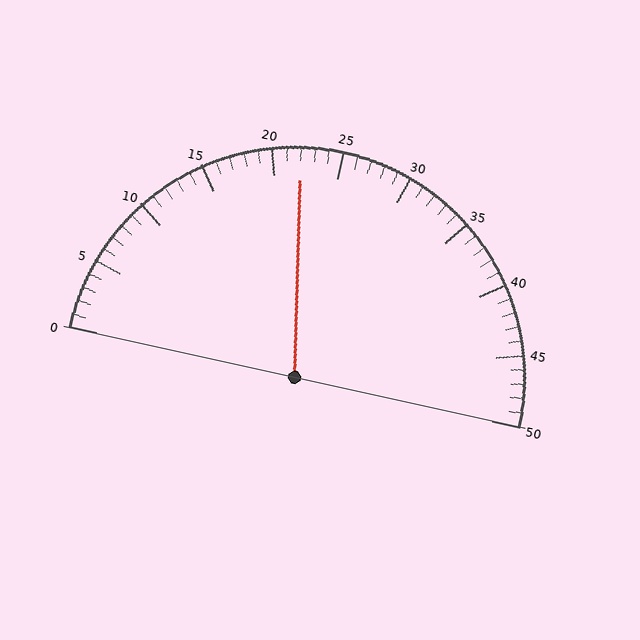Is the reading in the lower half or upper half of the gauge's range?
The reading is in the lower half of the range (0 to 50).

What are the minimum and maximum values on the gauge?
The gauge ranges from 0 to 50.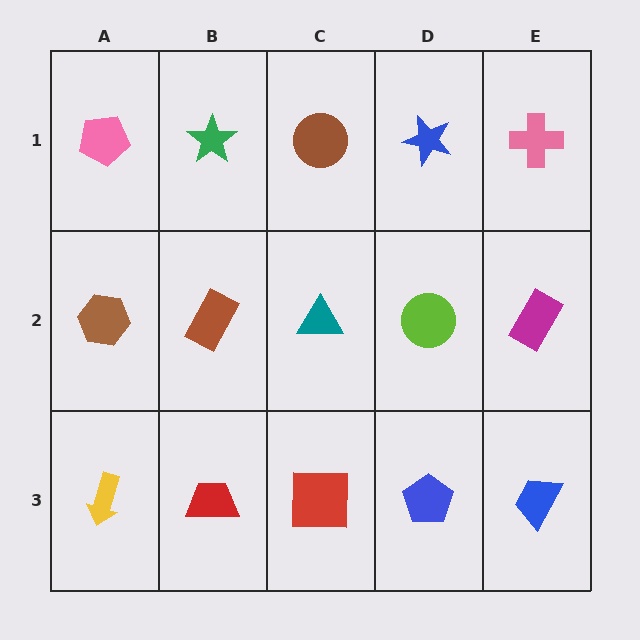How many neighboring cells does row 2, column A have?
3.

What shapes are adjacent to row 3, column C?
A teal triangle (row 2, column C), a red trapezoid (row 3, column B), a blue pentagon (row 3, column D).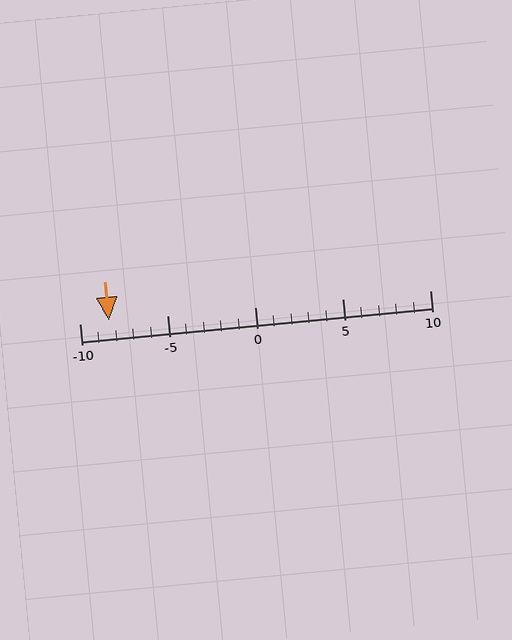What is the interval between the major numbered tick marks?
The major tick marks are spaced 5 units apart.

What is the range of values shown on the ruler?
The ruler shows values from -10 to 10.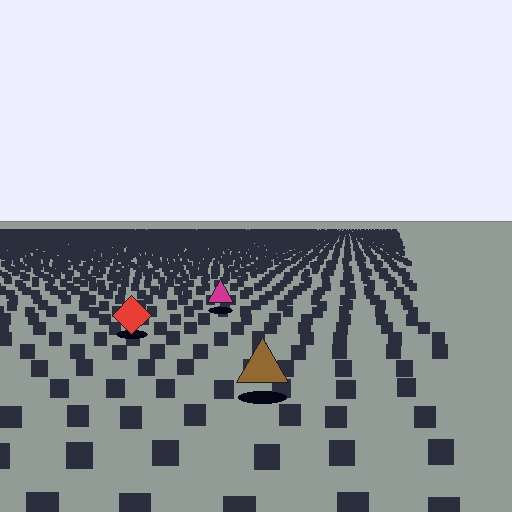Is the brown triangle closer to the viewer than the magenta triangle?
Yes. The brown triangle is closer — you can tell from the texture gradient: the ground texture is coarser near it.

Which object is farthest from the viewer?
The magenta triangle is farthest from the viewer. It appears smaller and the ground texture around it is denser.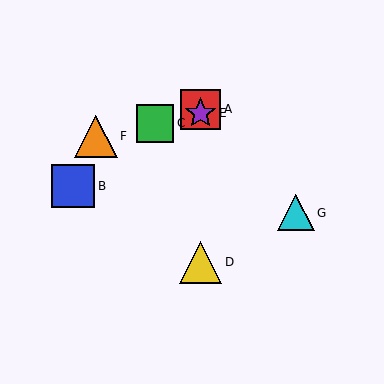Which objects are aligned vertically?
Objects A, D, E are aligned vertically.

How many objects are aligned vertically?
3 objects (A, D, E) are aligned vertically.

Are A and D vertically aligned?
Yes, both are at x≈201.